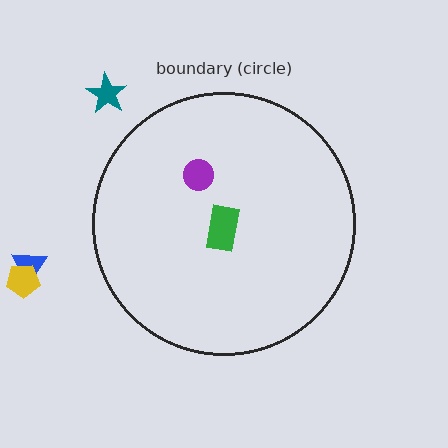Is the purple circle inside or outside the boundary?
Inside.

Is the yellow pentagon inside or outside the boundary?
Outside.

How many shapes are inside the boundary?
2 inside, 3 outside.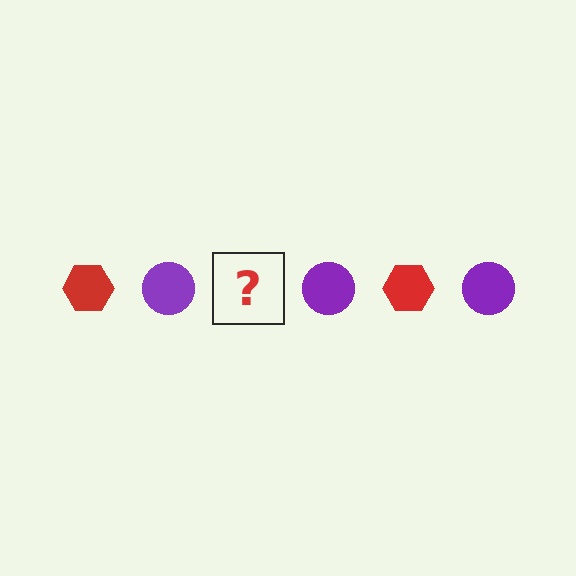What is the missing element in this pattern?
The missing element is a red hexagon.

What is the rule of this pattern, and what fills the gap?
The rule is that the pattern alternates between red hexagon and purple circle. The gap should be filled with a red hexagon.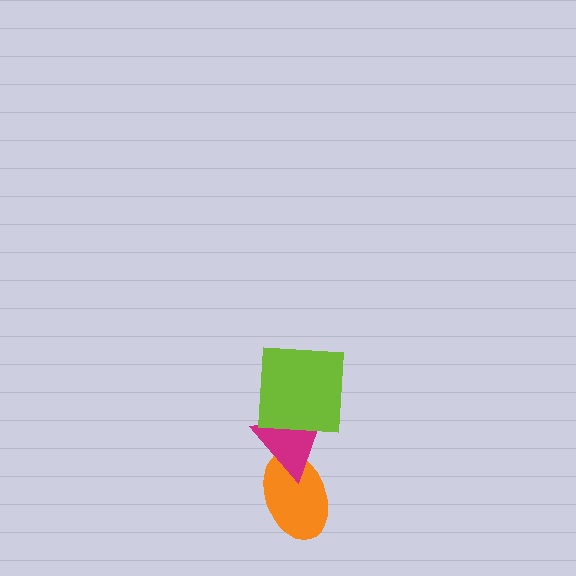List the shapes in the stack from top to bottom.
From top to bottom: the lime square, the magenta triangle, the orange ellipse.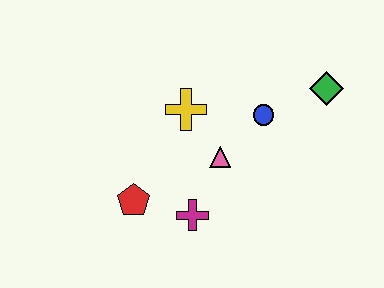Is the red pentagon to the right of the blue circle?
No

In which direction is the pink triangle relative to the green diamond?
The pink triangle is to the left of the green diamond.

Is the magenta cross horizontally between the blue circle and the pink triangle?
No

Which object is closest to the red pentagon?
The magenta cross is closest to the red pentagon.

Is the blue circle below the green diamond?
Yes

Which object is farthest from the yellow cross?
The green diamond is farthest from the yellow cross.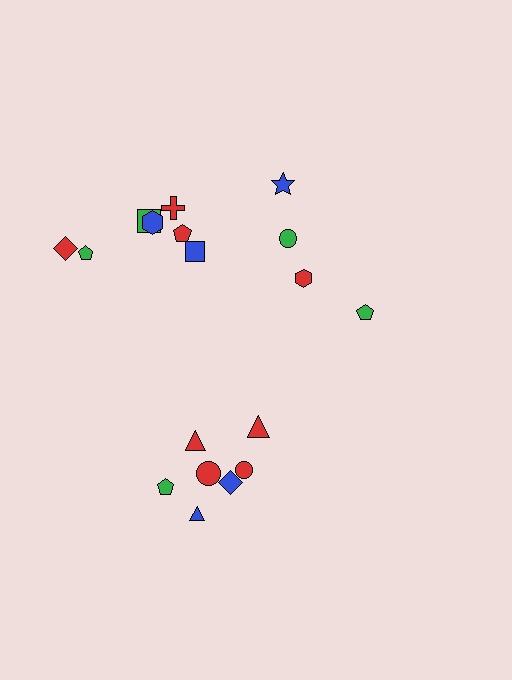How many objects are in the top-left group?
There are 7 objects.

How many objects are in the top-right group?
There are 4 objects.